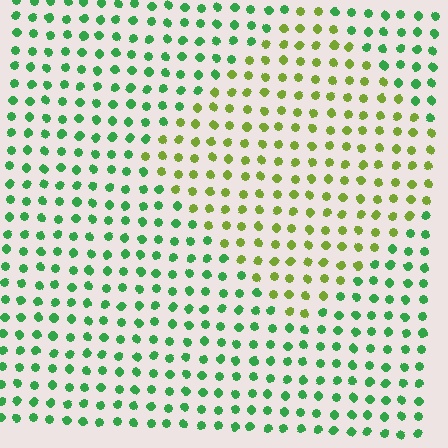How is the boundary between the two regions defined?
The boundary is defined purely by a slight shift in hue (about 47 degrees). Spacing, size, and orientation are identical on both sides.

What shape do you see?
I see a diamond.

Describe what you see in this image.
The image is filled with small green elements in a uniform arrangement. A diamond-shaped region is visible where the elements are tinted to a slightly different hue, forming a subtle color boundary.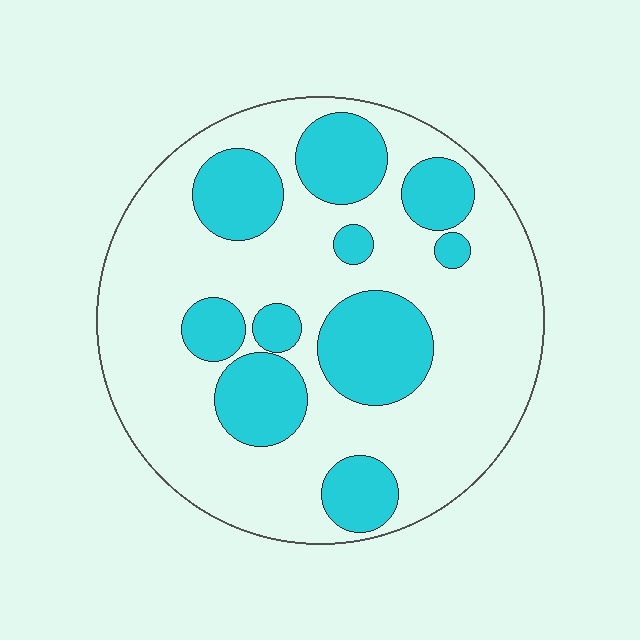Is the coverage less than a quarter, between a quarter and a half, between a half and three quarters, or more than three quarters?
Between a quarter and a half.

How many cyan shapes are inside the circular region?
10.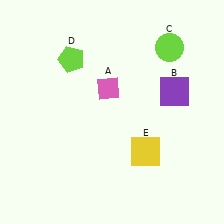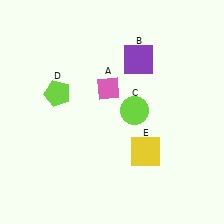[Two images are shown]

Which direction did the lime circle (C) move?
The lime circle (C) moved down.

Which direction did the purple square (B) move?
The purple square (B) moved left.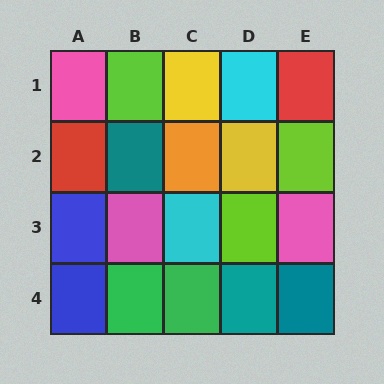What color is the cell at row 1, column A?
Pink.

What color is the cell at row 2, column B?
Teal.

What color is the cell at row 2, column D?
Yellow.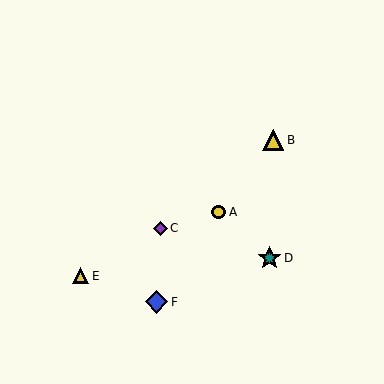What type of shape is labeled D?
Shape D is a teal star.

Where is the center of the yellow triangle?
The center of the yellow triangle is at (81, 276).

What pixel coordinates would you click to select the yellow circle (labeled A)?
Click at (219, 212) to select the yellow circle A.